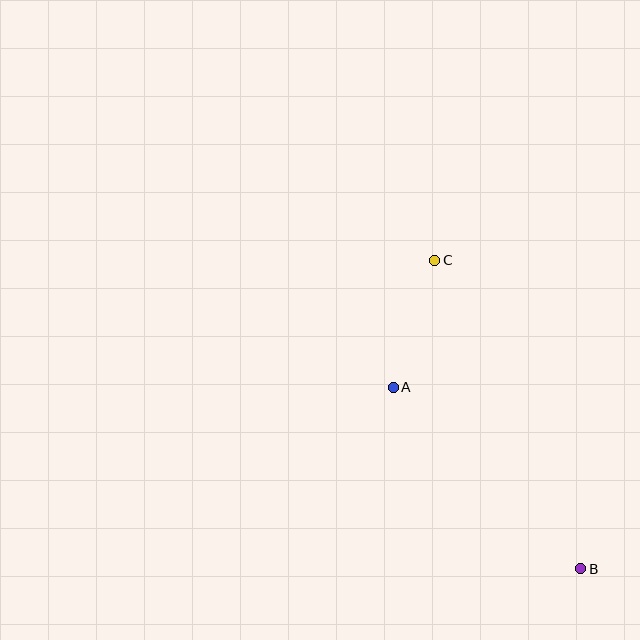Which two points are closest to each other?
Points A and C are closest to each other.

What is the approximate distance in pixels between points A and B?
The distance between A and B is approximately 261 pixels.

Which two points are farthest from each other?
Points B and C are farthest from each other.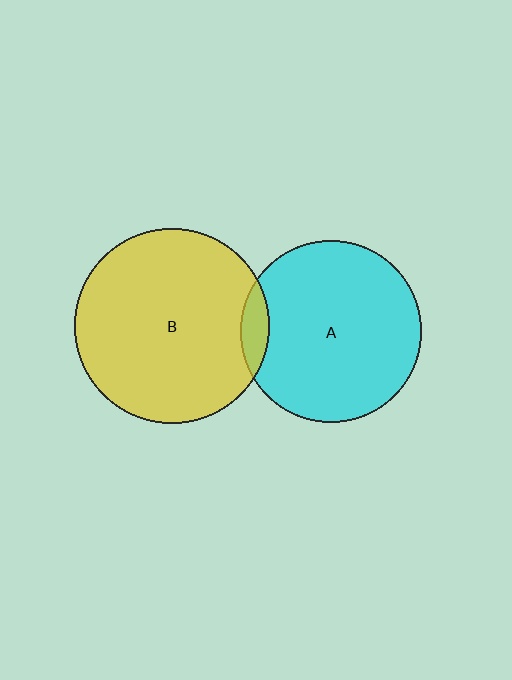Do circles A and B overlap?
Yes.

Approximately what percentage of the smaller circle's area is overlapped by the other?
Approximately 10%.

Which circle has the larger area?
Circle B (yellow).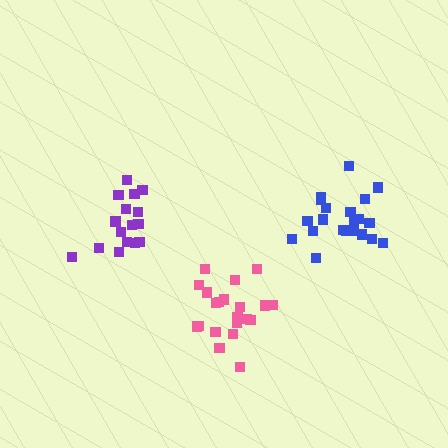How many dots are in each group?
Group 1: 21 dots, Group 2: 16 dots, Group 3: 21 dots (58 total).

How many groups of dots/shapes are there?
There are 3 groups.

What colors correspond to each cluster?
The clusters are colored: blue, purple, pink.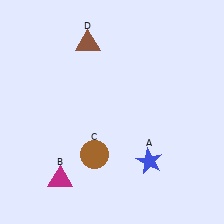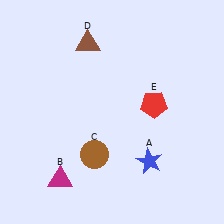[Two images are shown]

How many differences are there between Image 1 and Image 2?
There is 1 difference between the two images.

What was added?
A red pentagon (E) was added in Image 2.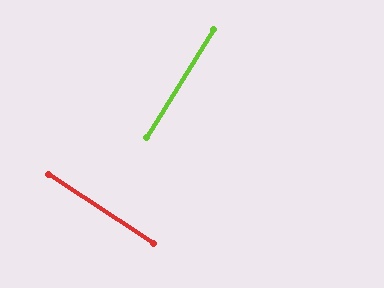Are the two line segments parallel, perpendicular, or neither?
Perpendicular — they meet at approximately 88°.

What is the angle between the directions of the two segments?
Approximately 88 degrees.